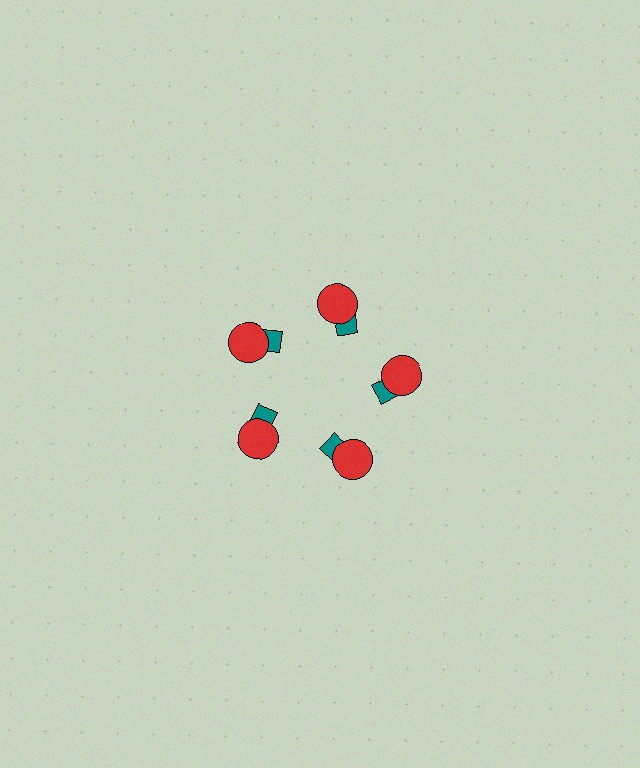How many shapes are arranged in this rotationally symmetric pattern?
There are 10 shapes, arranged in 5 groups of 2.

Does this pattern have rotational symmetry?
Yes, this pattern has 5-fold rotational symmetry. It looks the same after rotating 72 degrees around the center.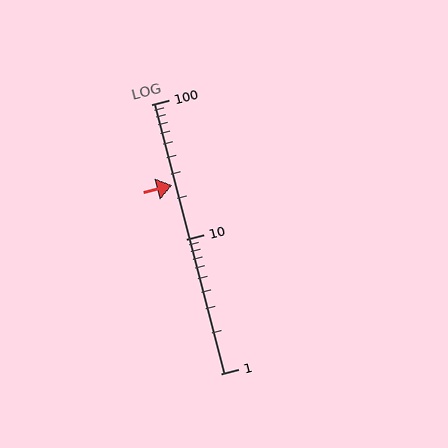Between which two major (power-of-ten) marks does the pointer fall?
The pointer is between 10 and 100.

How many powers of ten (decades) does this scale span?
The scale spans 2 decades, from 1 to 100.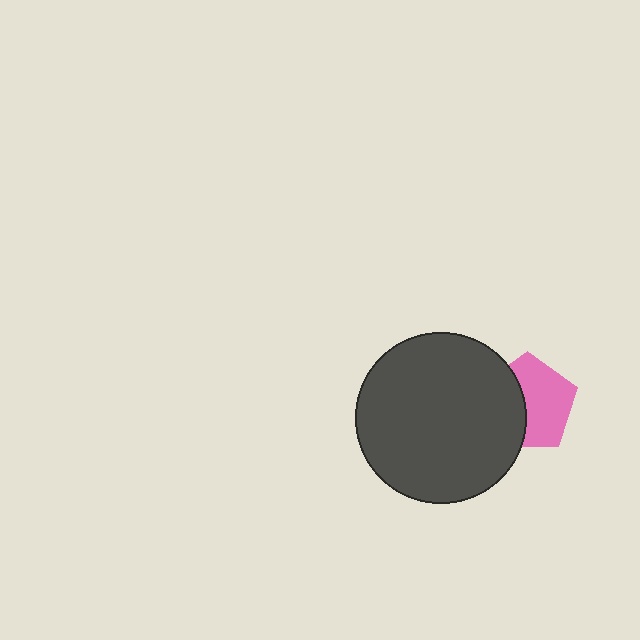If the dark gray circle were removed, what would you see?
You would see the complete pink pentagon.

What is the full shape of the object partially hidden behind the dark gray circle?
The partially hidden object is a pink pentagon.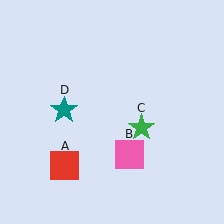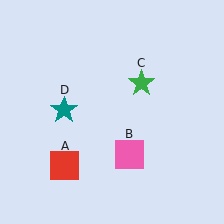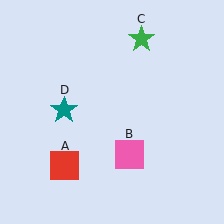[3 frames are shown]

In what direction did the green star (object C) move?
The green star (object C) moved up.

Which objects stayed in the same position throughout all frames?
Red square (object A) and pink square (object B) and teal star (object D) remained stationary.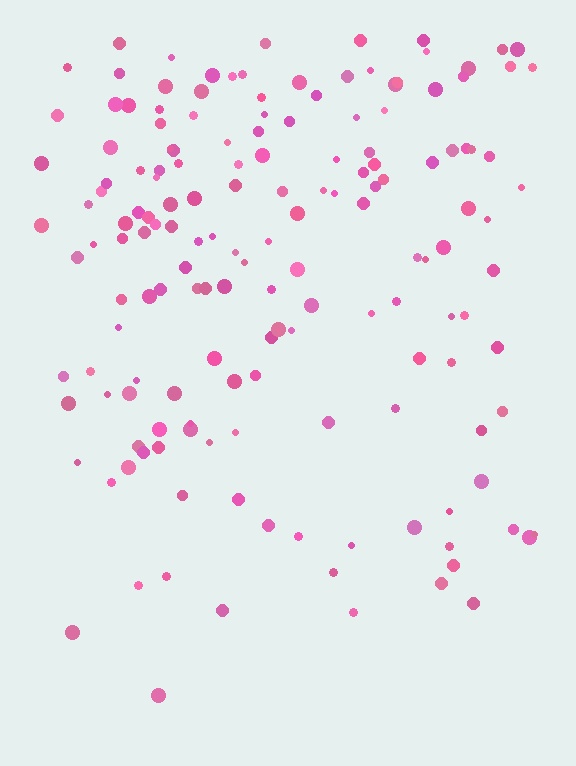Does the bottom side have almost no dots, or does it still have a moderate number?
Still a moderate number, just noticeably fewer than the top.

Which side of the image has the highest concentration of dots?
The top.